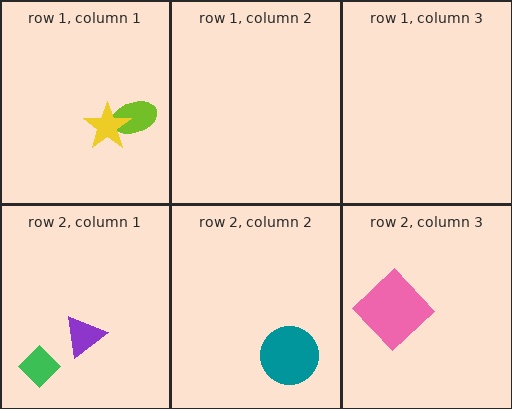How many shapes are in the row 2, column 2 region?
1.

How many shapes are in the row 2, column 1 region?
2.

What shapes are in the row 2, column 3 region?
The pink diamond.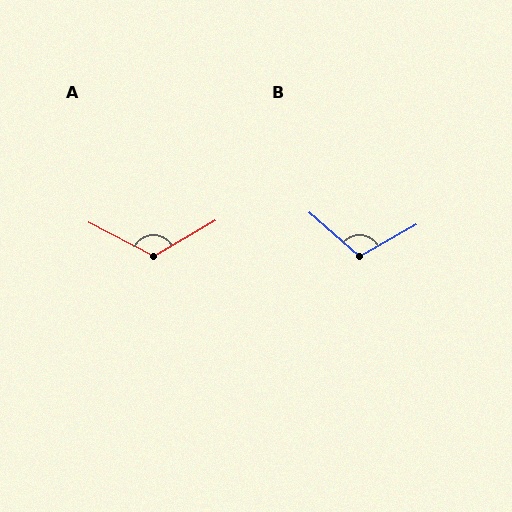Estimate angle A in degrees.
Approximately 122 degrees.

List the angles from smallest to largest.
B (109°), A (122°).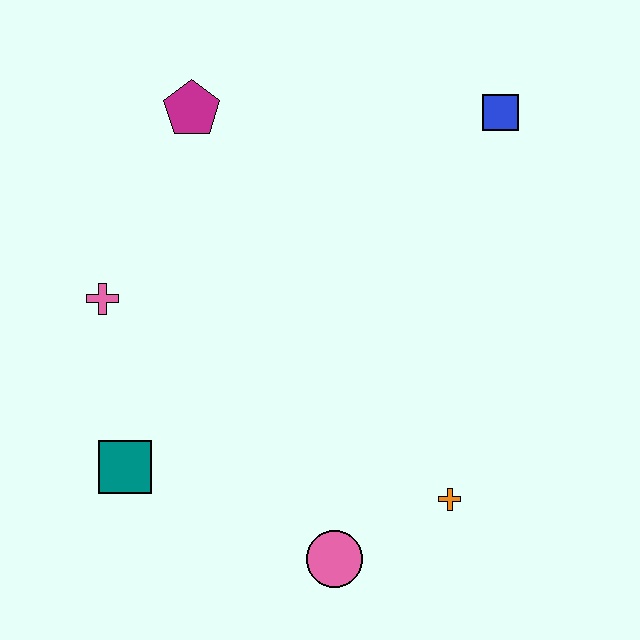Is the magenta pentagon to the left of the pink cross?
No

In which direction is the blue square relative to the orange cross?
The blue square is above the orange cross.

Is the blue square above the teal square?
Yes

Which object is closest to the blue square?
The magenta pentagon is closest to the blue square.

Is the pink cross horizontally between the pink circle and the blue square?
No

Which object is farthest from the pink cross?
The blue square is farthest from the pink cross.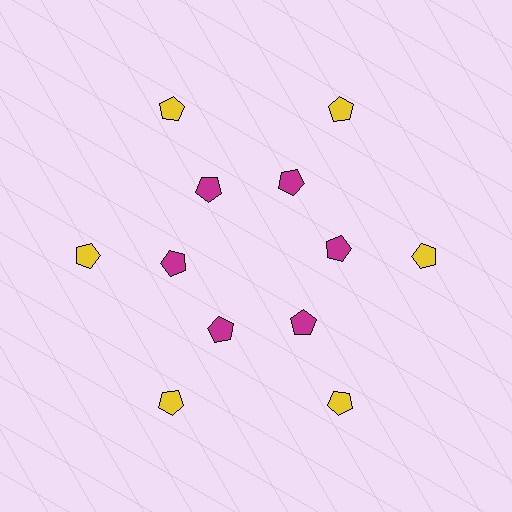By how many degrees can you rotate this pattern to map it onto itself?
The pattern maps onto itself every 60 degrees of rotation.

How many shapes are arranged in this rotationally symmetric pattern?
There are 12 shapes, arranged in 6 groups of 2.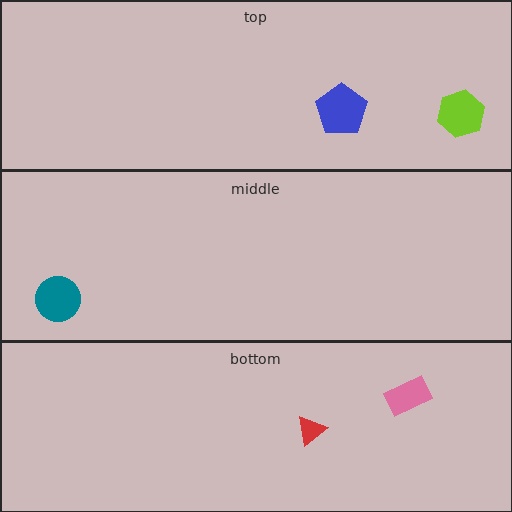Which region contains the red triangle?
The bottom region.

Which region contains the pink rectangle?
The bottom region.